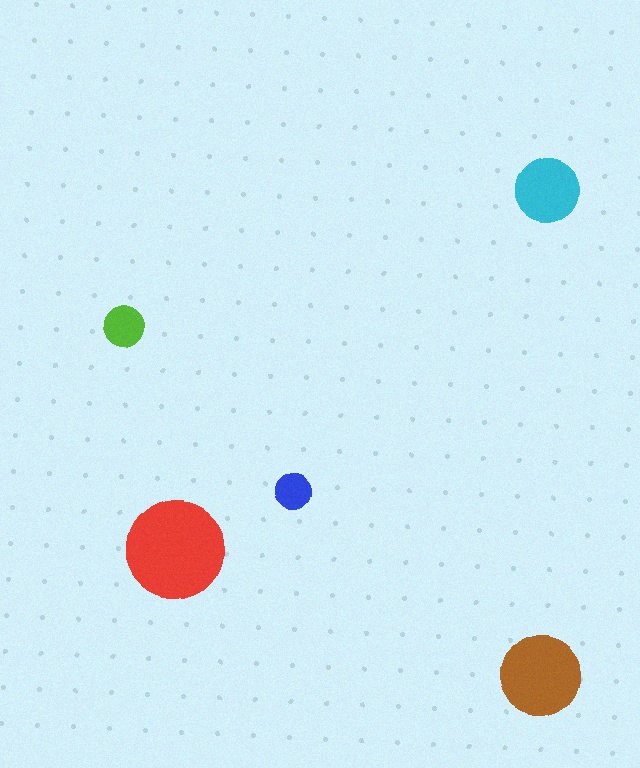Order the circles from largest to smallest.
the red one, the brown one, the cyan one, the lime one, the blue one.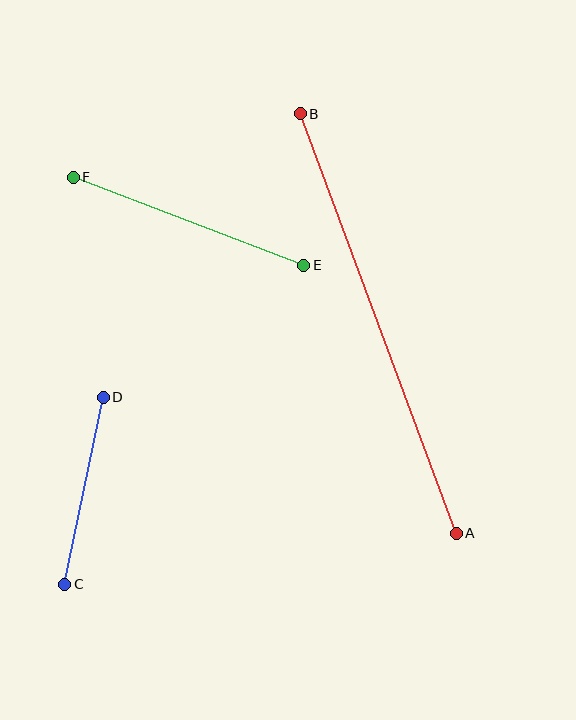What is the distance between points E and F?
The distance is approximately 247 pixels.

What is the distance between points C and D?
The distance is approximately 191 pixels.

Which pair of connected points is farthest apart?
Points A and B are farthest apart.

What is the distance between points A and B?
The distance is approximately 447 pixels.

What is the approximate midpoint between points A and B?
The midpoint is at approximately (378, 323) pixels.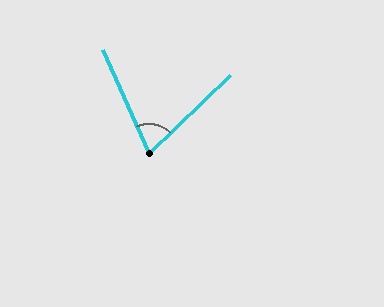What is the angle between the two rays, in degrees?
Approximately 70 degrees.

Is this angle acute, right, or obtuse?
It is acute.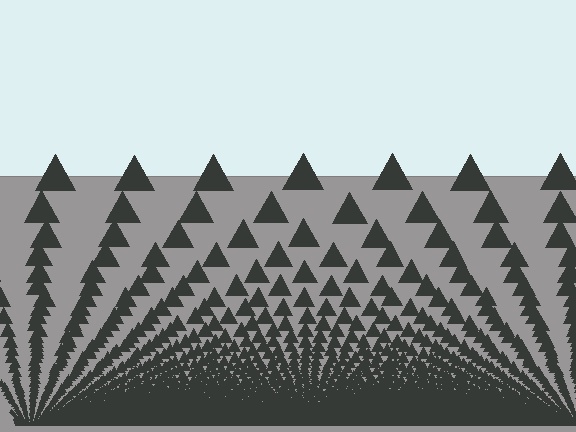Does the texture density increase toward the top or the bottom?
Density increases toward the bottom.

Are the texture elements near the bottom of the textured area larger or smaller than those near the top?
Smaller. The gradient is inverted — elements near the bottom are smaller and denser.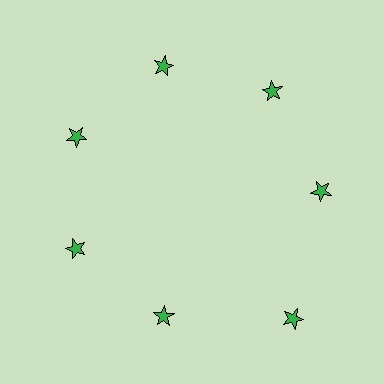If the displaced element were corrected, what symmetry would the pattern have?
It would have 7-fold rotational symmetry — the pattern would map onto itself every 51 degrees.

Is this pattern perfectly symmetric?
No. The 7 green stars are arranged in a ring, but one element near the 5 o'clock position is pushed outward from the center, breaking the 7-fold rotational symmetry.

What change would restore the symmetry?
The symmetry would be restored by moving it inward, back onto the ring so that all 7 stars sit at equal angles and equal distance from the center.